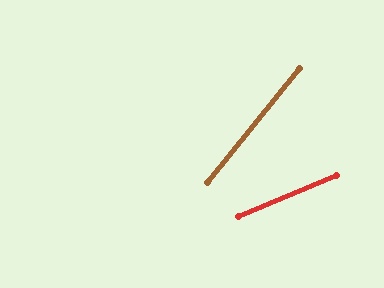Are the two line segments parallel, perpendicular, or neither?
Neither parallel nor perpendicular — they differ by about 28°.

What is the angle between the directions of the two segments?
Approximately 28 degrees.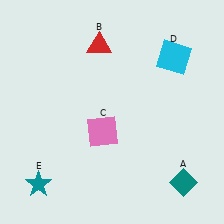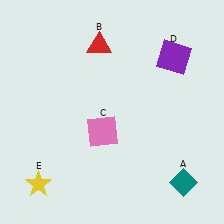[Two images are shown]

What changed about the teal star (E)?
In Image 1, E is teal. In Image 2, it changed to yellow.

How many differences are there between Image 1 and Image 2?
There are 2 differences between the two images.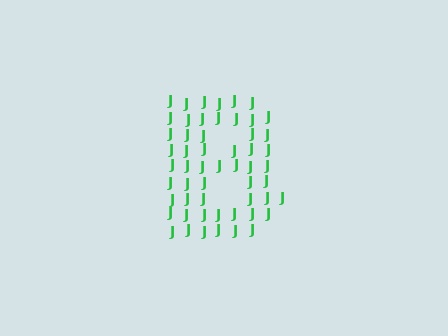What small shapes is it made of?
It is made of small letter J's.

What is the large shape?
The large shape is the letter B.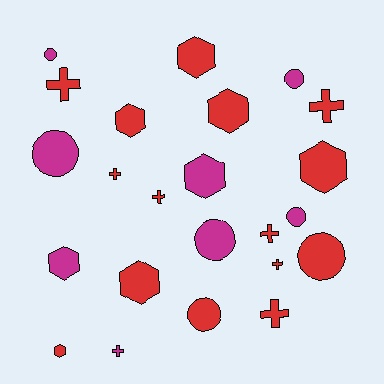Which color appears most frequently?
Red, with 15 objects.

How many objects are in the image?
There are 23 objects.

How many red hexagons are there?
There are 6 red hexagons.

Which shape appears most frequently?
Cross, with 8 objects.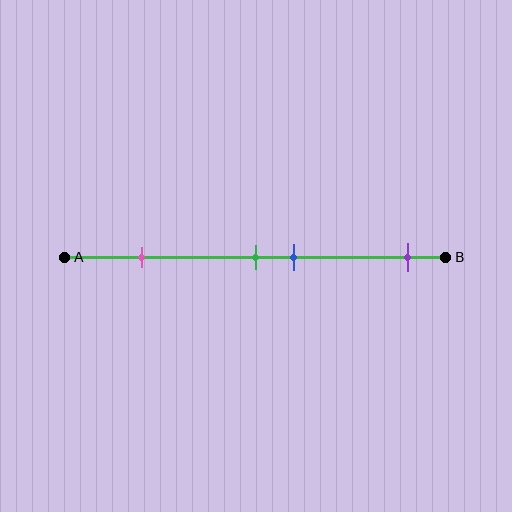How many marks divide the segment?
There are 4 marks dividing the segment.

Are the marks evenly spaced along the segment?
No, the marks are not evenly spaced.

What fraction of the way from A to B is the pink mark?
The pink mark is approximately 20% (0.2) of the way from A to B.